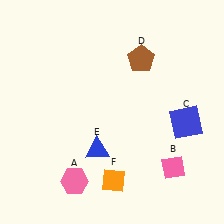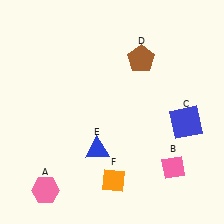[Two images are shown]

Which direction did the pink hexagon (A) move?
The pink hexagon (A) moved left.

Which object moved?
The pink hexagon (A) moved left.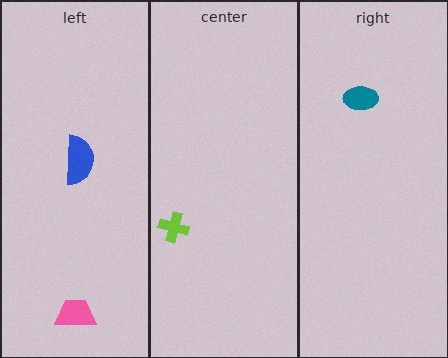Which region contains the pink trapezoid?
The left region.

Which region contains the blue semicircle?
The left region.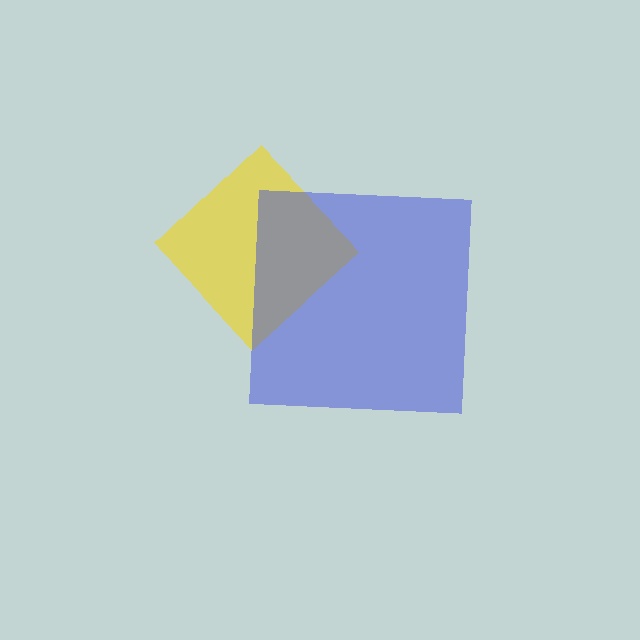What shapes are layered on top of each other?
The layered shapes are: a yellow diamond, a blue square.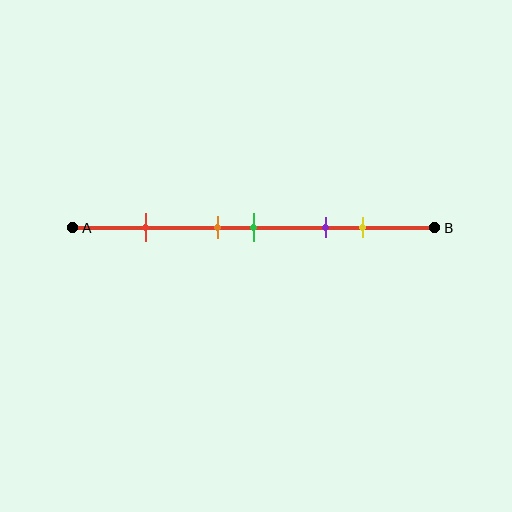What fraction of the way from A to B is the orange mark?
The orange mark is approximately 40% (0.4) of the way from A to B.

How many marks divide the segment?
There are 5 marks dividing the segment.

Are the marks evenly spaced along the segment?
No, the marks are not evenly spaced.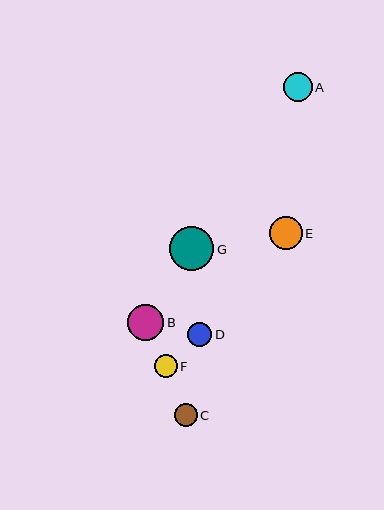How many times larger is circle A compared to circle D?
Circle A is approximately 1.2 times the size of circle D.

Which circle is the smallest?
Circle C is the smallest with a size of approximately 23 pixels.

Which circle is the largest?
Circle G is the largest with a size of approximately 45 pixels.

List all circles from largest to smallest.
From largest to smallest: G, B, E, A, D, F, C.